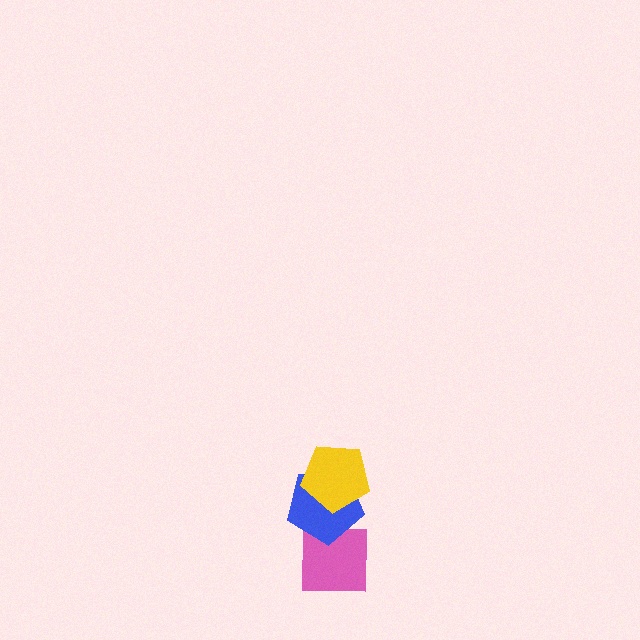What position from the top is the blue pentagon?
The blue pentagon is 2nd from the top.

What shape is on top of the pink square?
The blue pentagon is on top of the pink square.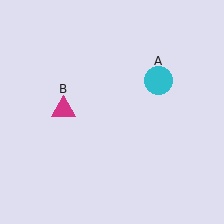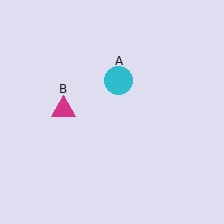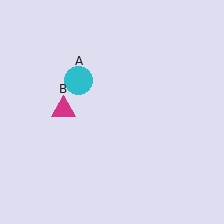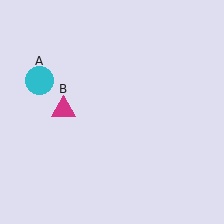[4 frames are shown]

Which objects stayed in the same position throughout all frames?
Magenta triangle (object B) remained stationary.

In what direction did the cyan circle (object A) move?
The cyan circle (object A) moved left.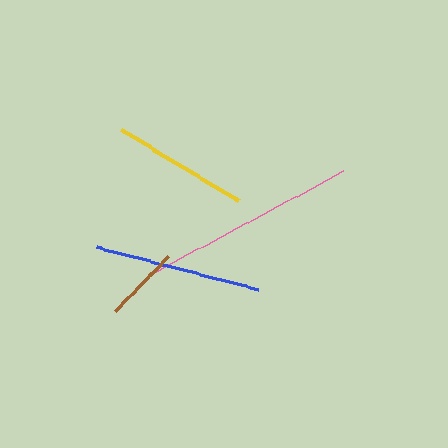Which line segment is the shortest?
The brown line is the shortest at approximately 76 pixels.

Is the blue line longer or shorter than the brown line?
The blue line is longer than the brown line.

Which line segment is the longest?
The pink line is the longest at approximately 213 pixels.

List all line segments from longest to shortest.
From longest to shortest: pink, blue, yellow, brown.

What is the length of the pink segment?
The pink segment is approximately 213 pixels long.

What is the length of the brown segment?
The brown segment is approximately 76 pixels long.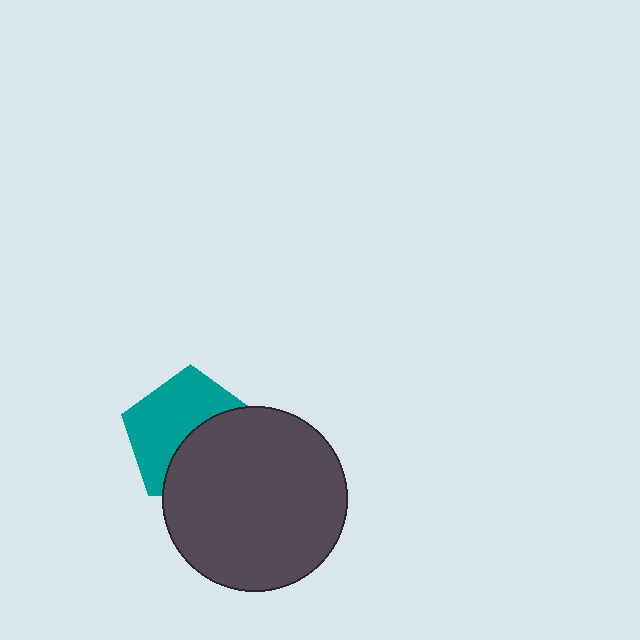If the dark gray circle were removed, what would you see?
You would see the complete teal pentagon.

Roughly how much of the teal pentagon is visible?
About half of it is visible (roughly 54%).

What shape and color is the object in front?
The object in front is a dark gray circle.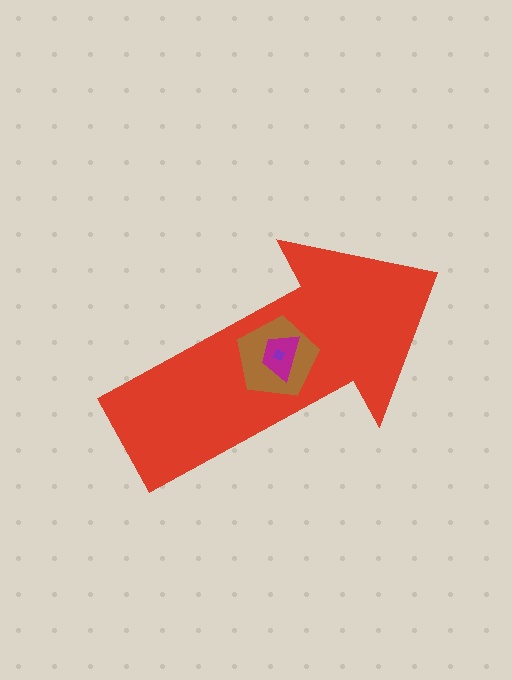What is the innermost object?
The purple diamond.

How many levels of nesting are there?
4.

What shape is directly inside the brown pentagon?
The magenta trapezoid.